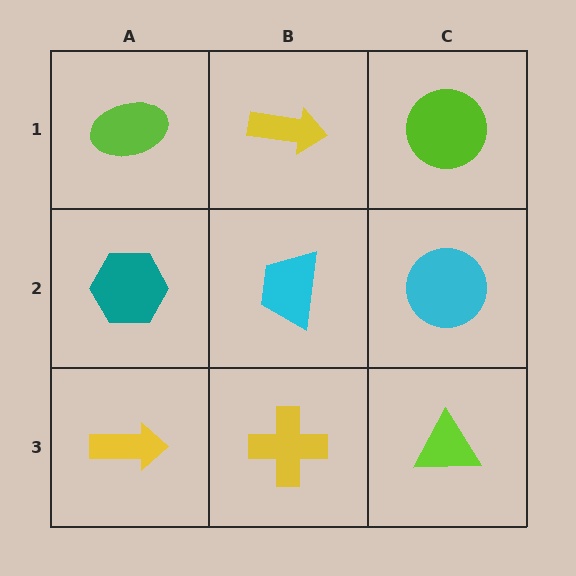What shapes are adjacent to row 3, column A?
A teal hexagon (row 2, column A), a yellow cross (row 3, column B).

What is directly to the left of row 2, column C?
A cyan trapezoid.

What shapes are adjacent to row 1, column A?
A teal hexagon (row 2, column A), a yellow arrow (row 1, column B).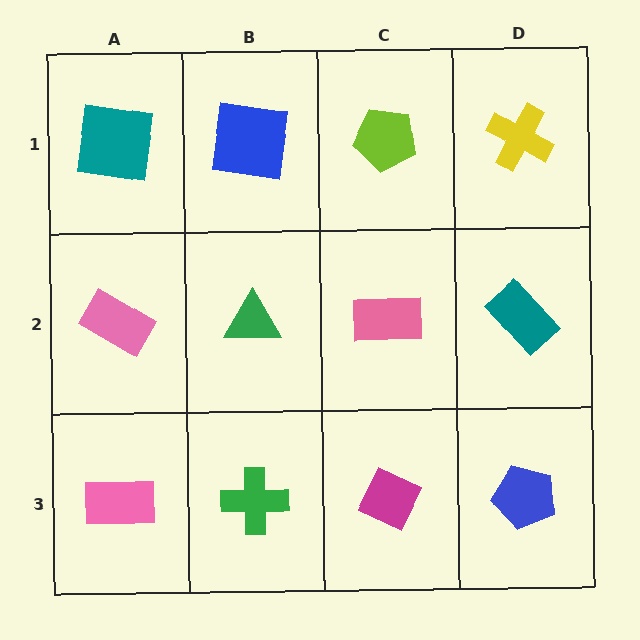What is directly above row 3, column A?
A pink rectangle.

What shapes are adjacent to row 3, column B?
A green triangle (row 2, column B), a pink rectangle (row 3, column A), a magenta diamond (row 3, column C).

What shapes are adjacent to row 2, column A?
A teal square (row 1, column A), a pink rectangle (row 3, column A), a green triangle (row 2, column B).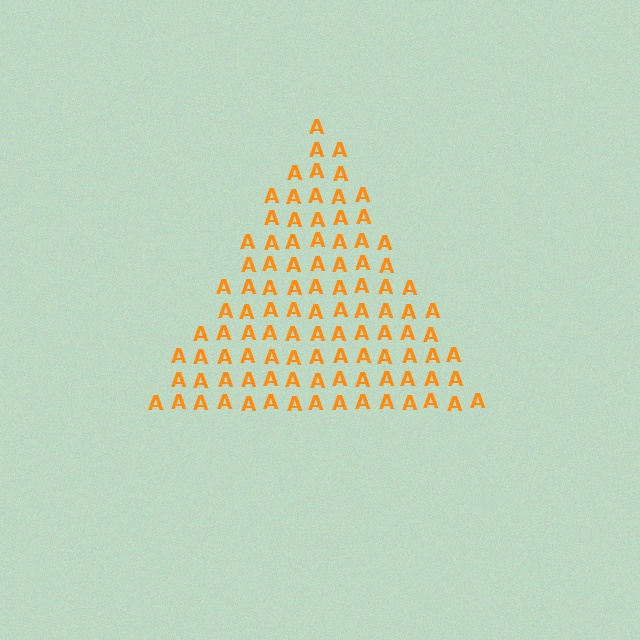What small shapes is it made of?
It is made of small letter A's.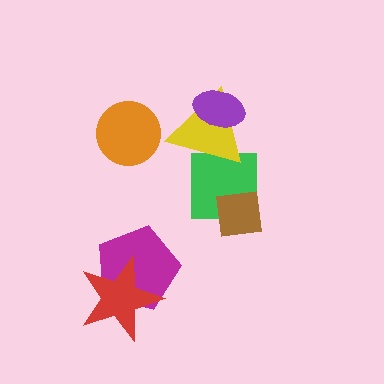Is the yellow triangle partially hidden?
Yes, it is partially covered by another shape.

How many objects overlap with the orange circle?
0 objects overlap with the orange circle.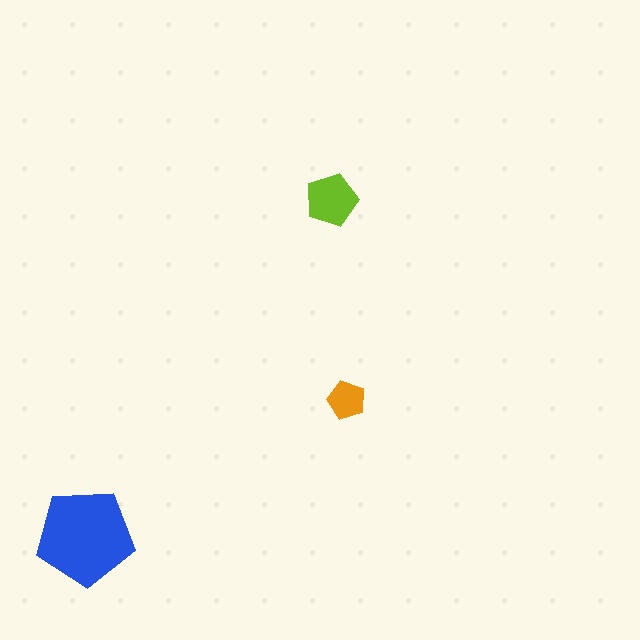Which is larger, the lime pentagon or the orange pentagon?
The lime one.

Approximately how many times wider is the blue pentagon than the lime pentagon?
About 2 times wider.